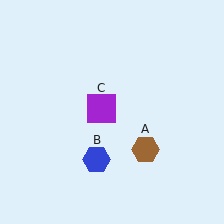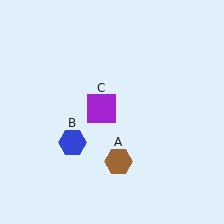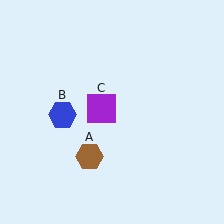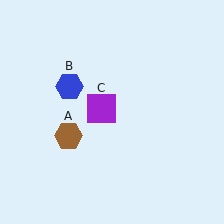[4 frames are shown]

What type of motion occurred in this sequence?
The brown hexagon (object A), blue hexagon (object B) rotated clockwise around the center of the scene.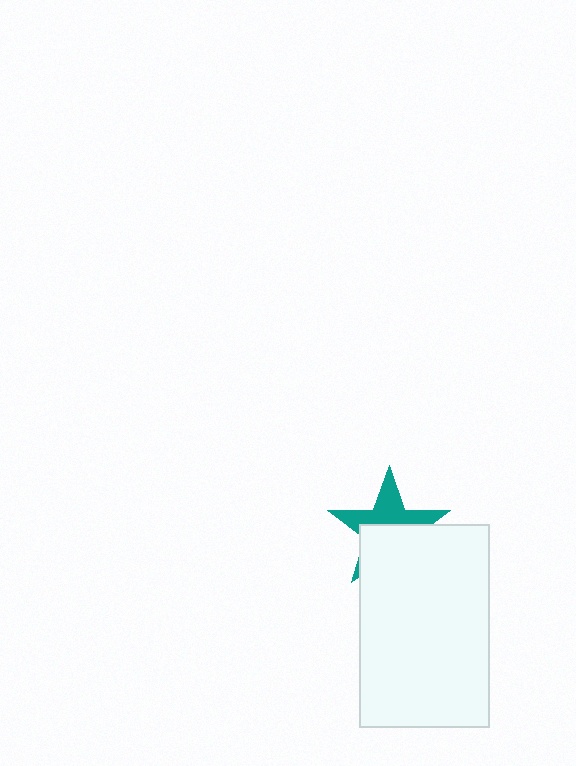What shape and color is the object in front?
The object in front is a white rectangle.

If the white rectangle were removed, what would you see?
You would see the complete teal star.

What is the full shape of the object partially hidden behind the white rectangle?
The partially hidden object is a teal star.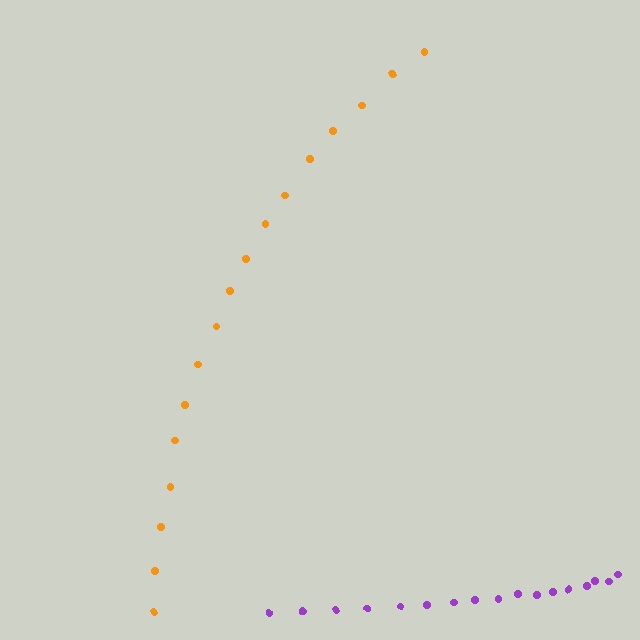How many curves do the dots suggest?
There are 2 distinct paths.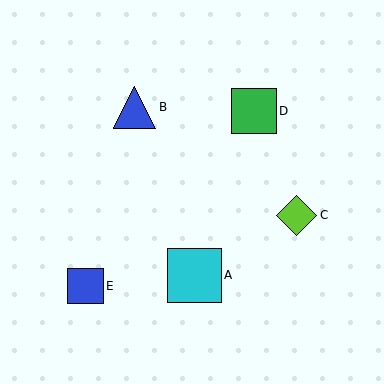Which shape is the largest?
The cyan square (labeled A) is the largest.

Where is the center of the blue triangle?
The center of the blue triangle is at (135, 107).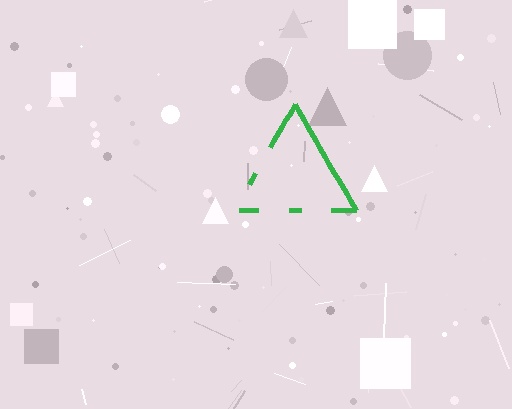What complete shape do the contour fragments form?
The contour fragments form a triangle.